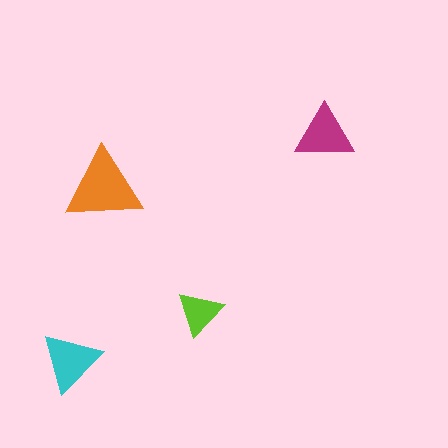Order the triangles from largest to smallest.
the orange one, the cyan one, the magenta one, the lime one.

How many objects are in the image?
There are 4 objects in the image.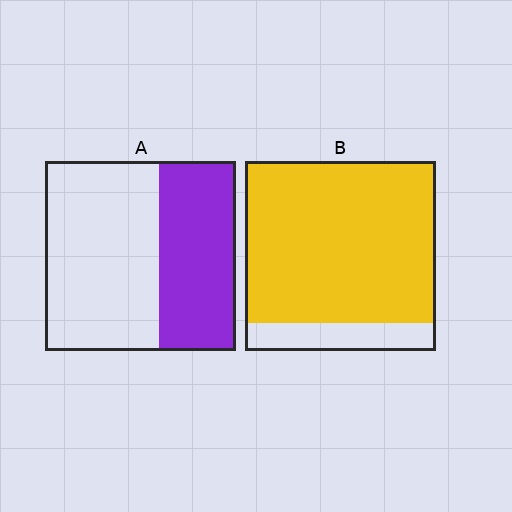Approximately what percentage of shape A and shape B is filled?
A is approximately 40% and B is approximately 85%.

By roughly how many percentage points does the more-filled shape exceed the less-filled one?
By roughly 45 percentage points (B over A).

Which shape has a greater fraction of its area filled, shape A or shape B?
Shape B.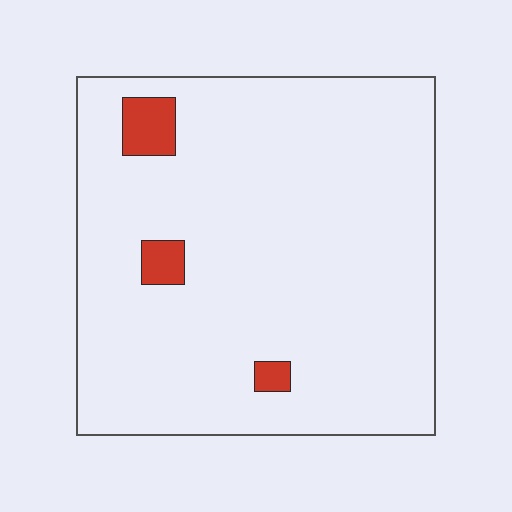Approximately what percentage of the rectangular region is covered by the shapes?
Approximately 5%.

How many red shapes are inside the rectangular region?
3.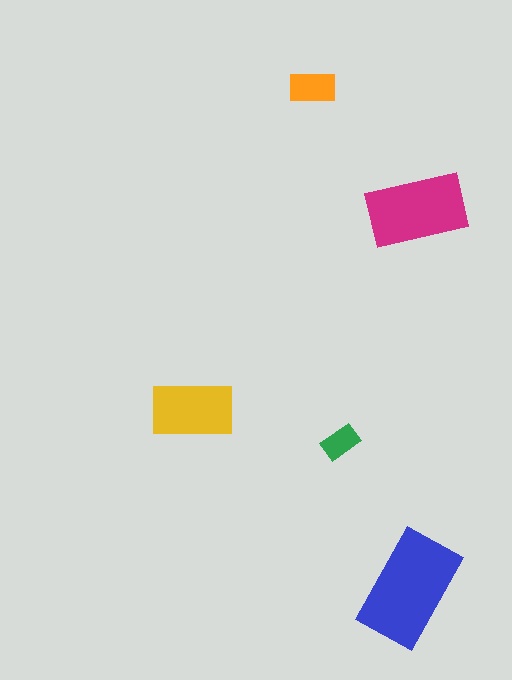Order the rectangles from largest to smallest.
the blue one, the magenta one, the yellow one, the orange one, the green one.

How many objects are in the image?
There are 5 objects in the image.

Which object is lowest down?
The blue rectangle is bottommost.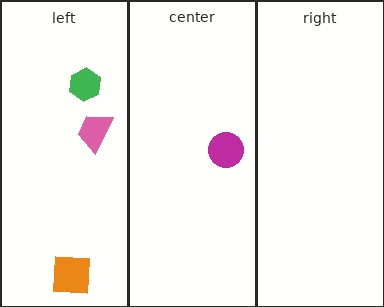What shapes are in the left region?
The pink trapezoid, the orange square, the green hexagon.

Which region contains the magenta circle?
The center region.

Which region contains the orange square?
The left region.